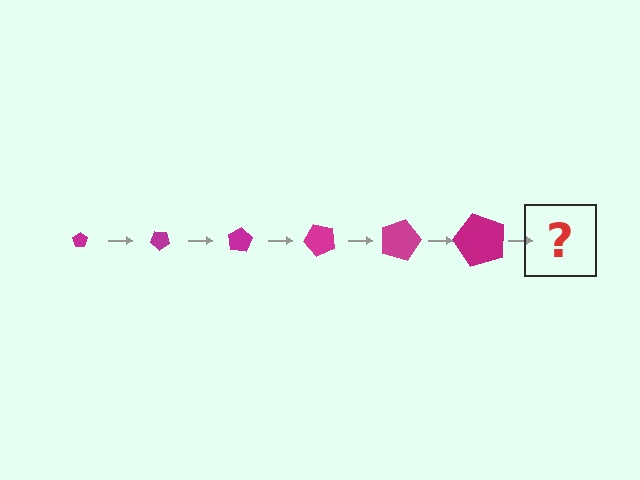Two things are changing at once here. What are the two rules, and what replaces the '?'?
The two rules are that the pentagon grows larger each step and it rotates 40 degrees each step. The '?' should be a pentagon, larger than the previous one and rotated 240 degrees from the start.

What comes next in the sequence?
The next element should be a pentagon, larger than the previous one and rotated 240 degrees from the start.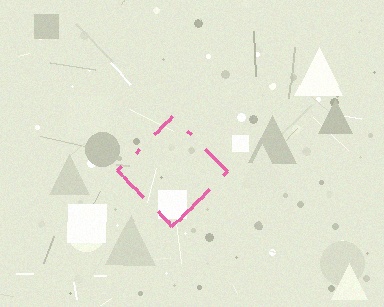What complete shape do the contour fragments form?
The contour fragments form a diamond.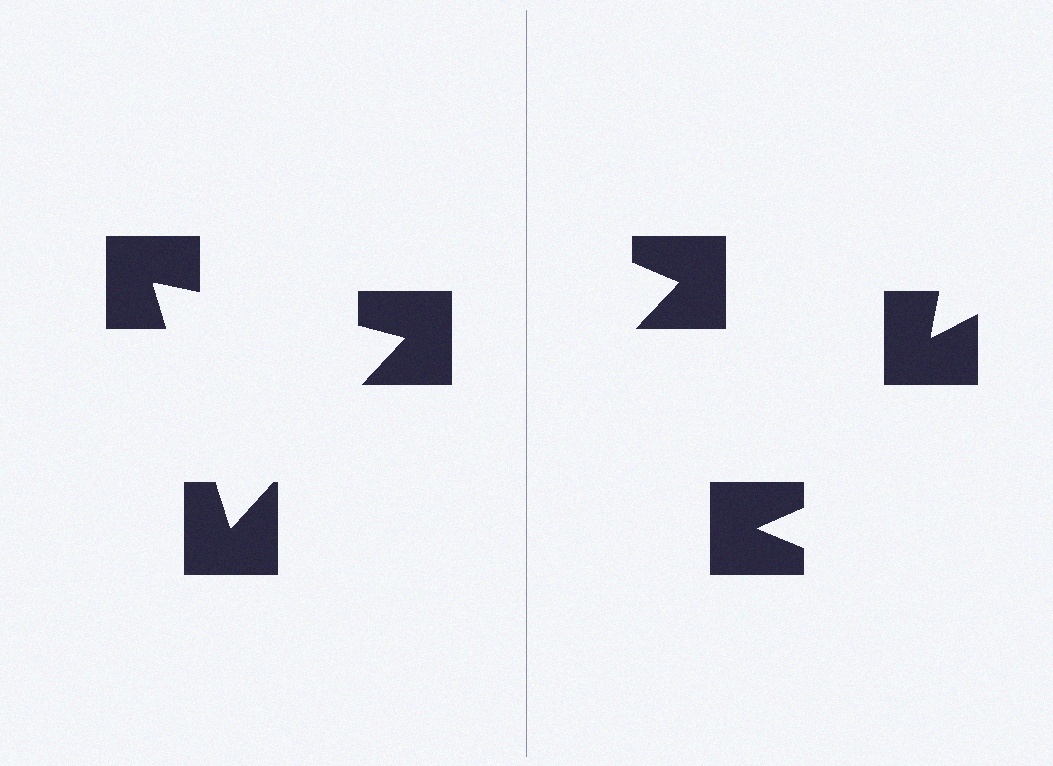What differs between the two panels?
The notched squares are positioned identically on both sides; only the wedge orientations differ. On the left they align to a triangle; on the right they are misaligned.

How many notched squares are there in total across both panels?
6 — 3 on each side.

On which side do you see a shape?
An illusory triangle appears on the left side. On the right side the wedge cuts are rotated, so no coherent shape forms.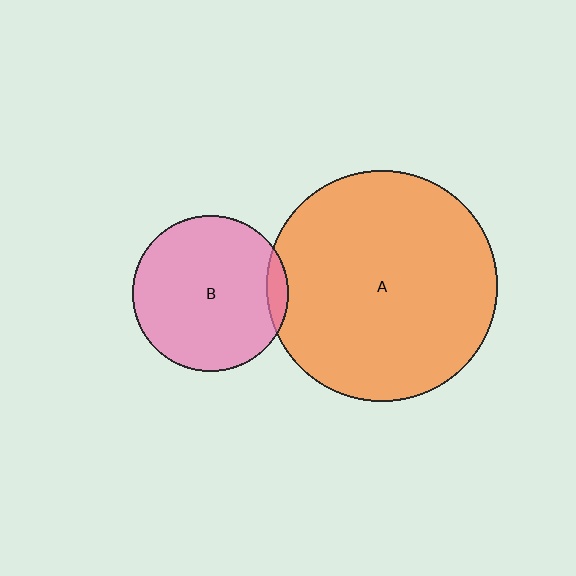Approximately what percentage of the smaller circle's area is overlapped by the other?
Approximately 5%.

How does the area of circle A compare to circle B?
Approximately 2.2 times.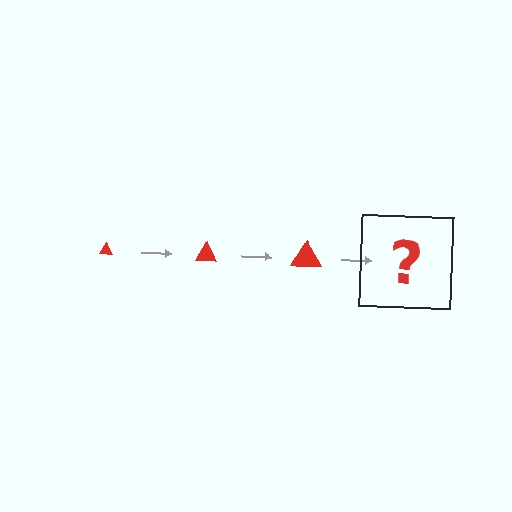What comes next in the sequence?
The next element should be a red triangle, larger than the previous one.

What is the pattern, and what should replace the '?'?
The pattern is that the triangle gets progressively larger each step. The '?' should be a red triangle, larger than the previous one.